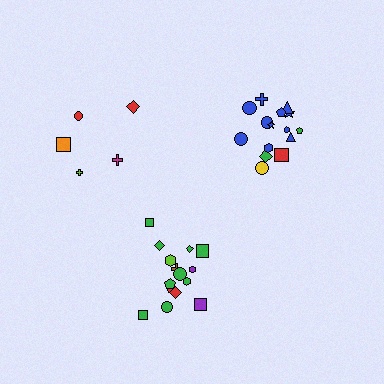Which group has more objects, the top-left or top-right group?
The top-right group.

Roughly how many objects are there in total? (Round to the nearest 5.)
Roughly 35 objects in total.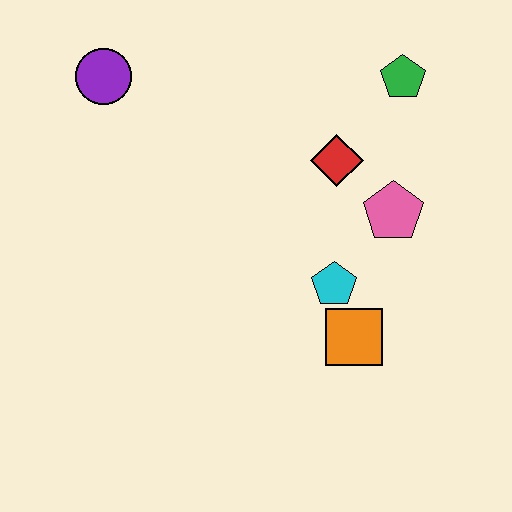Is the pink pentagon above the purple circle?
No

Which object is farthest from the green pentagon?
The purple circle is farthest from the green pentagon.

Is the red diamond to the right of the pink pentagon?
No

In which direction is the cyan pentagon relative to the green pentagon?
The cyan pentagon is below the green pentagon.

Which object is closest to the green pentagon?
The red diamond is closest to the green pentagon.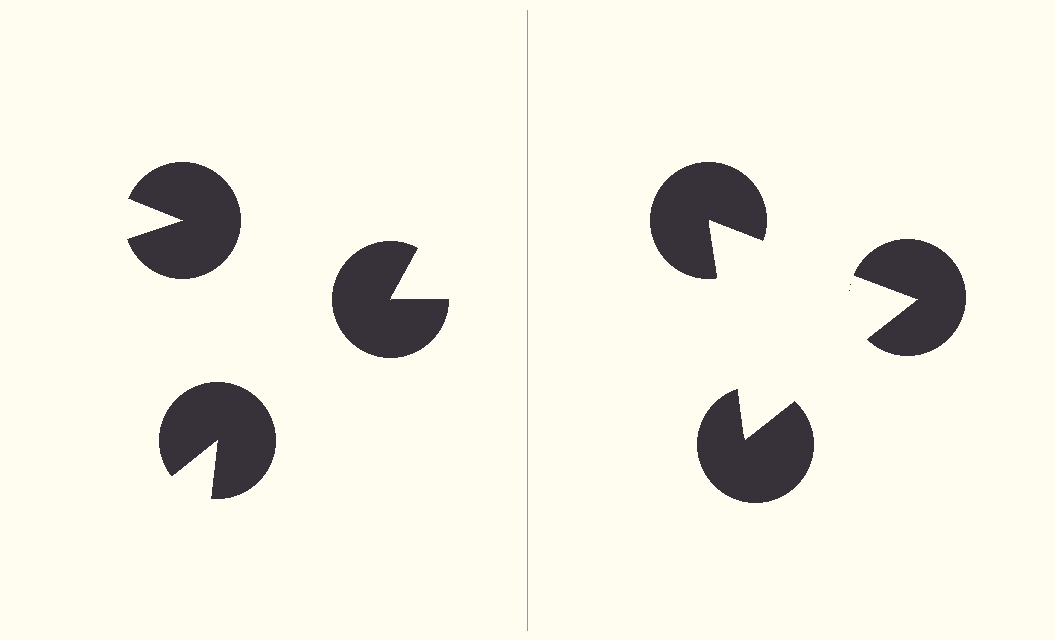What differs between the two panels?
The pac-man discs are positioned identically on both sides; only the wedge orientations differ. On the right they align to a triangle; on the left they are misaligned.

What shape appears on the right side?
An illusory triangle.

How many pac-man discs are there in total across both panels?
6 — 3 on each side.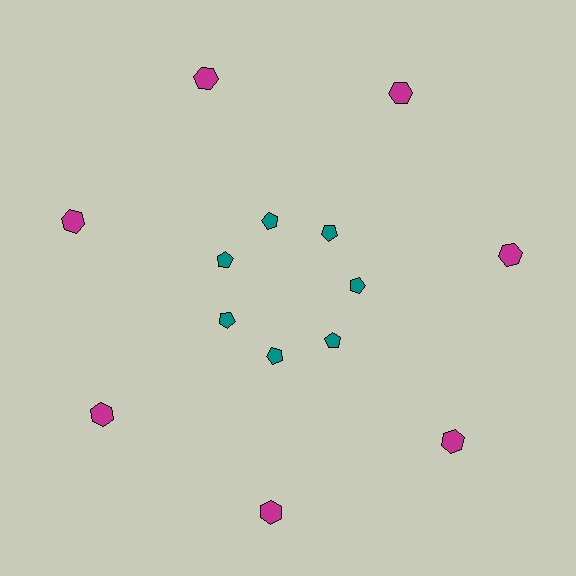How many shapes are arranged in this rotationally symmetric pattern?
There are 14 shapes, arranged in 7 groups of 2.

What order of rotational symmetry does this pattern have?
This pattern has 7-fold rotational symmetry.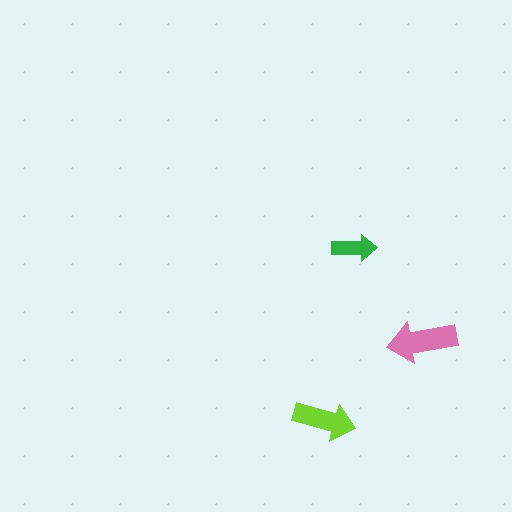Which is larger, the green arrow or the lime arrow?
The lime one.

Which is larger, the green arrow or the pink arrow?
The pink one.